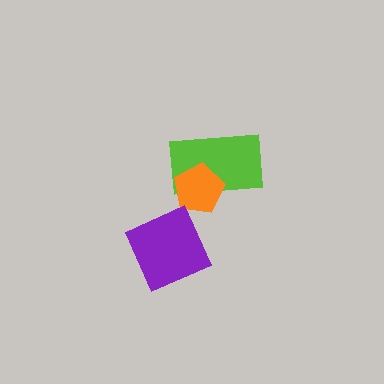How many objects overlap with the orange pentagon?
1 object overlaps with the orange pentagon.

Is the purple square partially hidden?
No, no other shape covers it.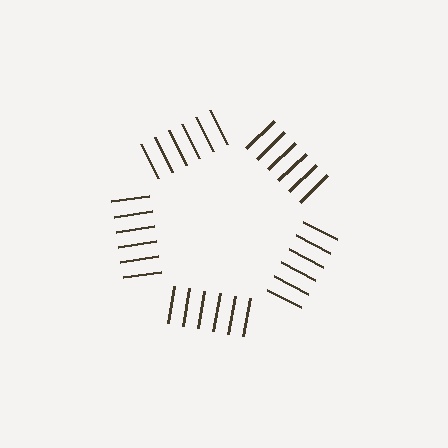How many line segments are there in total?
30 — 6 along each of the 5 edges.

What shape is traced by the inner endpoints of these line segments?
An illusory pentagon — the line segments terminate on its edges but no continuous stroke is drawn.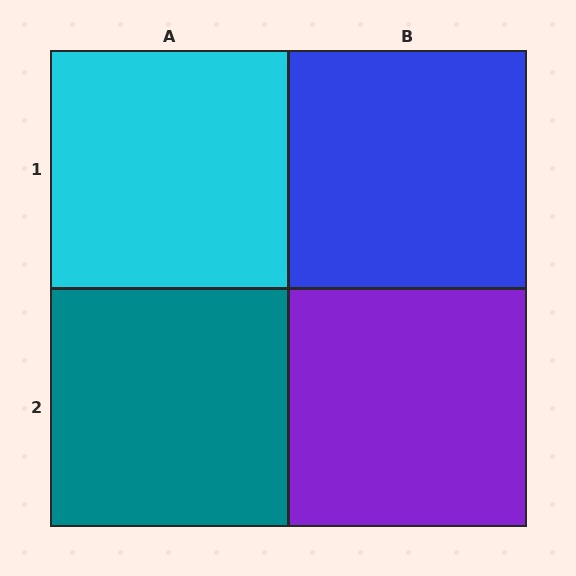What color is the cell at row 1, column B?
Blue.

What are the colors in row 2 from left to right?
Teal, purple.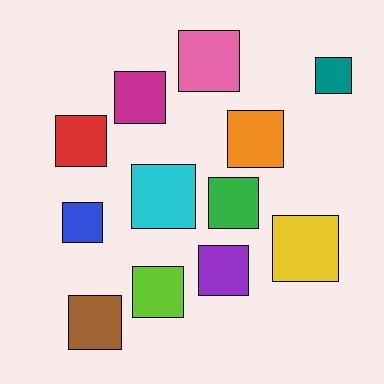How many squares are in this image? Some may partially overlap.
There are 12 squares.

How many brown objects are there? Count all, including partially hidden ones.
There is 1 brown object.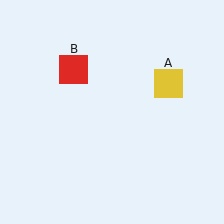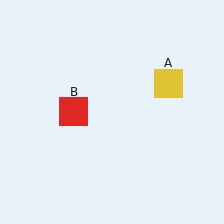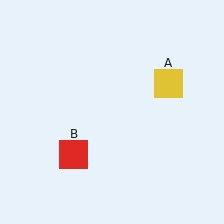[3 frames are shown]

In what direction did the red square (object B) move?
The red square (object B) moved down.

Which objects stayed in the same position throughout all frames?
Yellow square (object A) remained stationary.